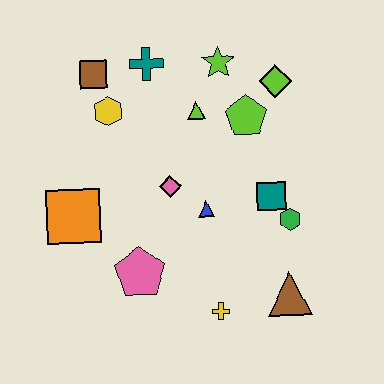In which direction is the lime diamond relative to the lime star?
The lime diamond is to the right of the lime star.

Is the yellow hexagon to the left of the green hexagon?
Yes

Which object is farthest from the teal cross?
The brown triangle is farthest from the teal cross.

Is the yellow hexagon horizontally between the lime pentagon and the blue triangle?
No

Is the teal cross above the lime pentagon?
Yes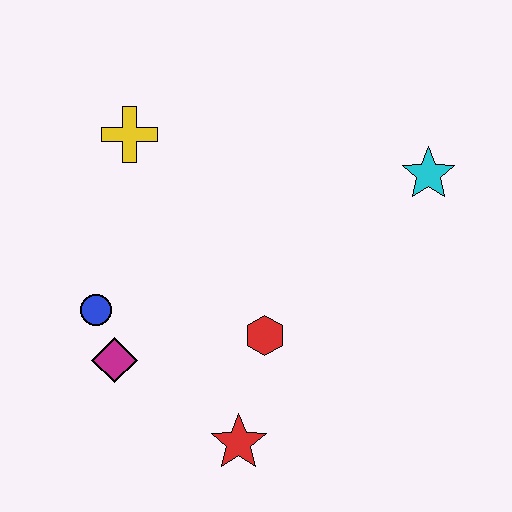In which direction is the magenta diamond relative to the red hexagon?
The magenta diamond is to the left of the red hexagon.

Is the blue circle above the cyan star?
No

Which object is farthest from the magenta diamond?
The cyan star is farthest from the magenta diamond.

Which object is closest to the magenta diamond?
The blue circle is closest to the magenta diamond.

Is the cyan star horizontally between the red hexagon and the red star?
No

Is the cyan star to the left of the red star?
No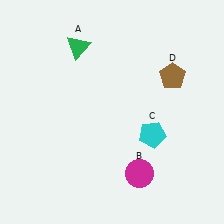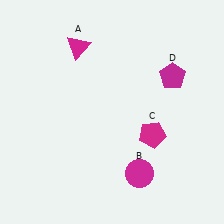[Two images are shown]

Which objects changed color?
A changed from green to magenta. C changed from cyan to magenta. D changed from brown to magenta.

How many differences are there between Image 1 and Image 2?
There are 3 differences between the two images.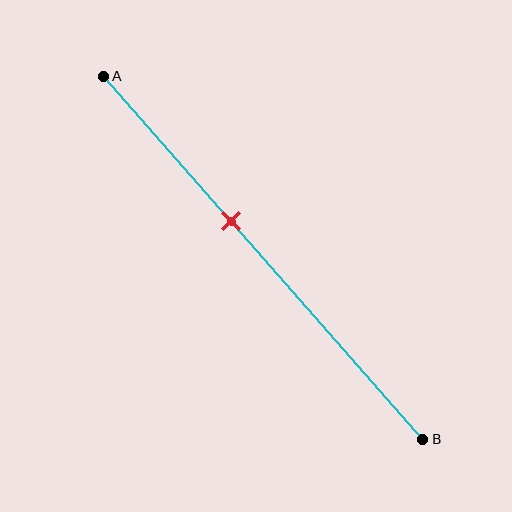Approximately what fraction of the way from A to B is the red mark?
The red mark is approximately 40% of the way from A to B.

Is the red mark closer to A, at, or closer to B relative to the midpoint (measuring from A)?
The red mark is closer to point A than the midpoint of segment AB.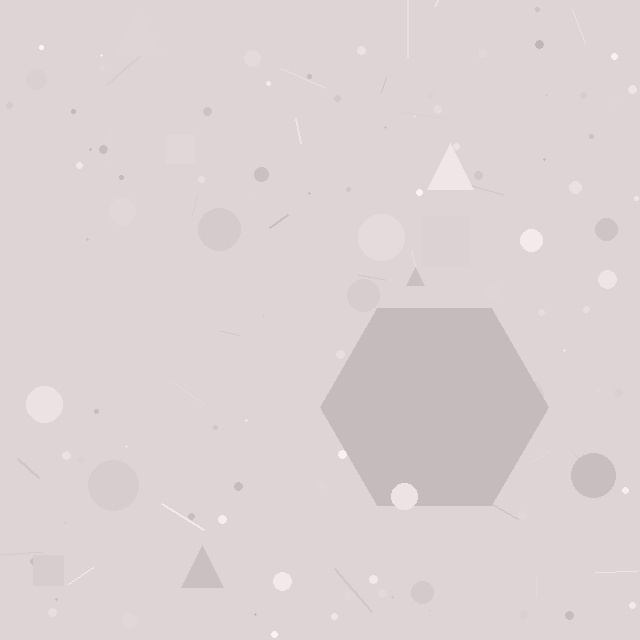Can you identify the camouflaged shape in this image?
The camouflaged shape is a hexagon.